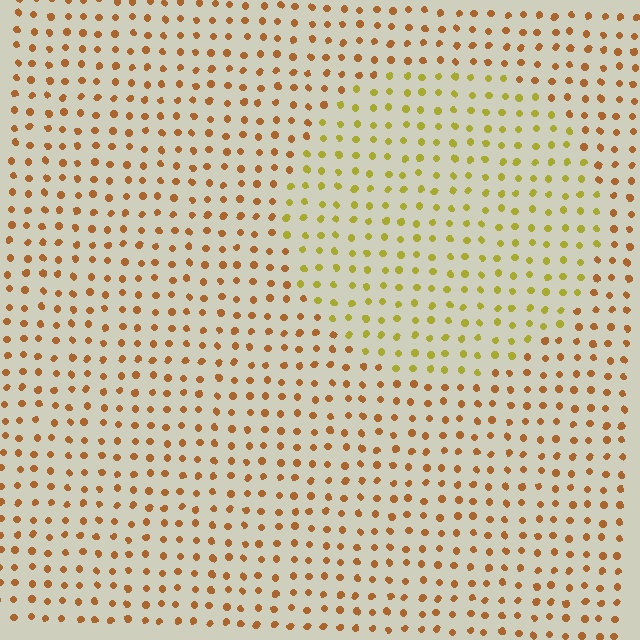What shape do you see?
I see a circle.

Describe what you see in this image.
The image is filled with small brown elements in a uniform arrangement. A circle-shaped region is visible where the elements are tinted to a slightly different hue, forming a subtle color boundary.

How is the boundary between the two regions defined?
The boundary is defined purely by a slight shift in hue (about 37 degrees). Spacing, size, and orientation are identical on both sides.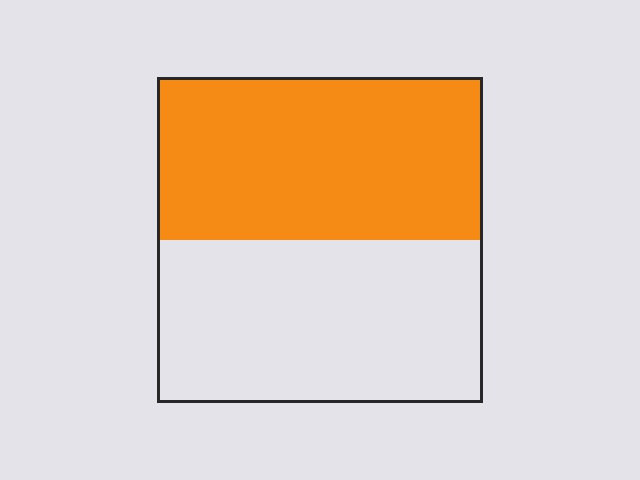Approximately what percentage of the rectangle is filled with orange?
Approximately 50%.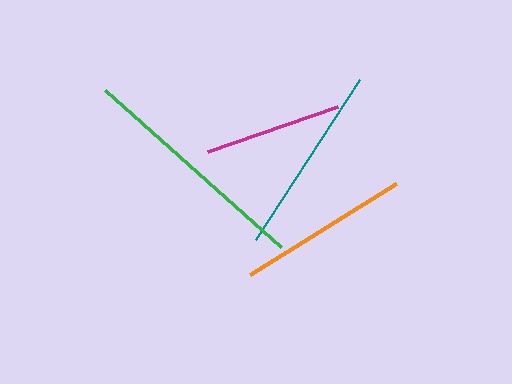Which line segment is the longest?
The green line is the longest at approximately 236 pixels.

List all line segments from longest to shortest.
From longest to shortest: green, teal, orange, magenta.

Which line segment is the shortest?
The magenta line is the shortest at approximately 137 pixels.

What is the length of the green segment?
The green segment is approximately 236 pixels long.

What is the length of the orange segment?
The orange segment is approximately 172 pixels long.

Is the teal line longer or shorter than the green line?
The green line is longer than the teal line.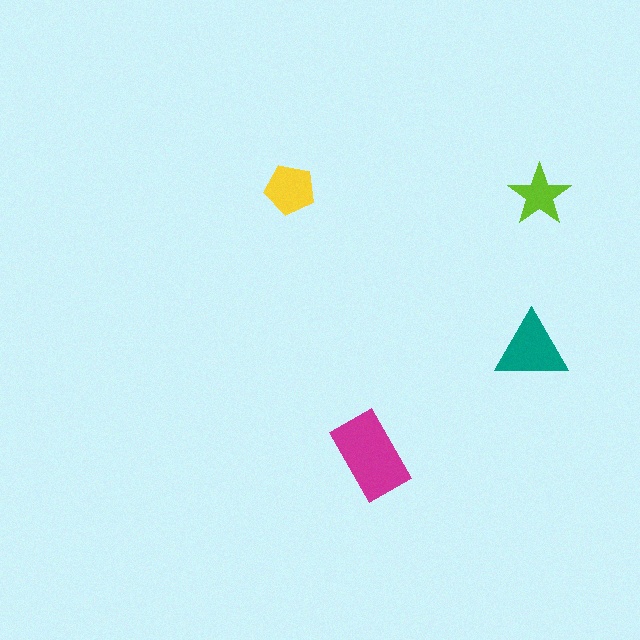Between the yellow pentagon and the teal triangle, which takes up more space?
The teal triangle.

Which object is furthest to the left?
The yellow pentagon is leftmost.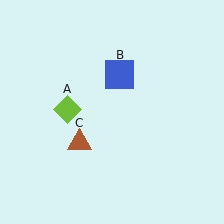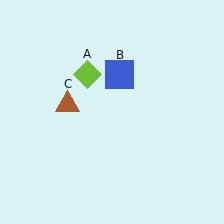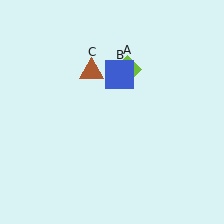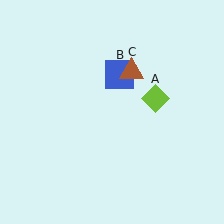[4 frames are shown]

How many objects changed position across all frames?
2 objects changed position: lime diamond (object A), brown triangle (object C).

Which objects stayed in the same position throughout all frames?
Blue square (object B) remained stationary.